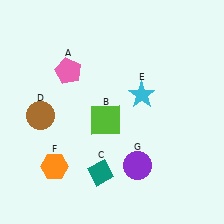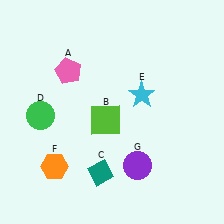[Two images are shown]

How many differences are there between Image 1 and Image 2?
There is 1 difference between the two images.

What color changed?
The circle (D) changed from brown in Image 1 to green in Image 2.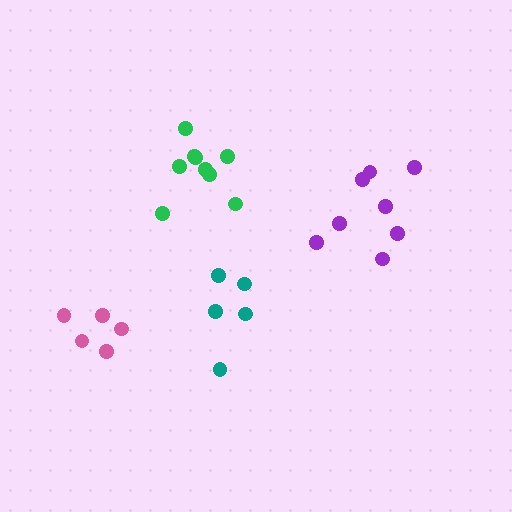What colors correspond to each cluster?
The clusters are colored: purple, pink, green, teal.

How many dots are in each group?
Group 1: 8 dots, Group 2: 5 dots, Group 3: 9 dots, Group 4: 5 dots (27 total).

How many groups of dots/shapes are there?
There are 4 groups.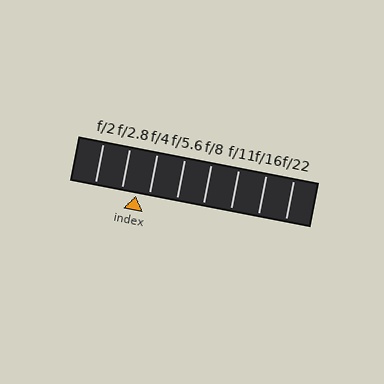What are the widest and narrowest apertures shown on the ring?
The widest aperture shown is f/2 and the narrowest is f/22.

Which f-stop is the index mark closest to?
The index mark is closest to f/4.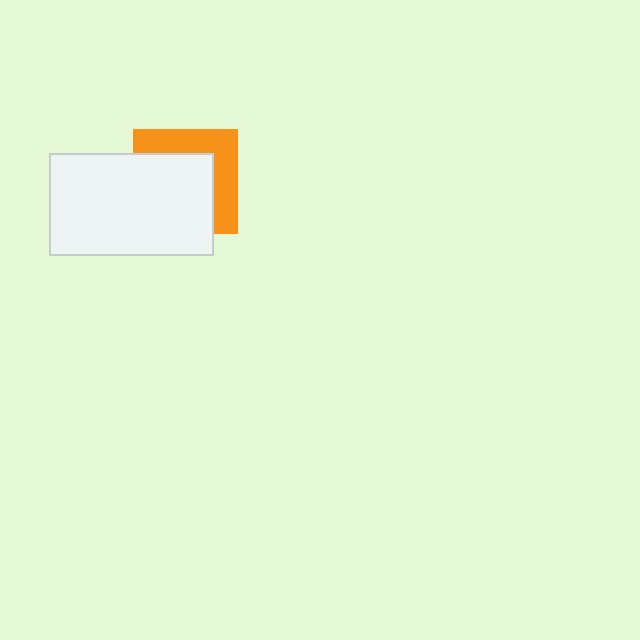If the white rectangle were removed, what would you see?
You would see the complete orange square.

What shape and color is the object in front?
The object in front is a white rectangle.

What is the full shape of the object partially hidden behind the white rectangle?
The partially hidden object is an orange square.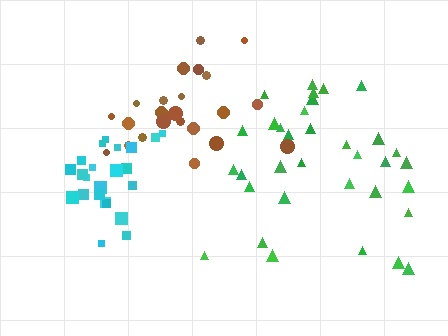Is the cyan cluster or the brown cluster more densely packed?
Cyan.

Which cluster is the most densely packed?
Cyan.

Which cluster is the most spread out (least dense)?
Green.